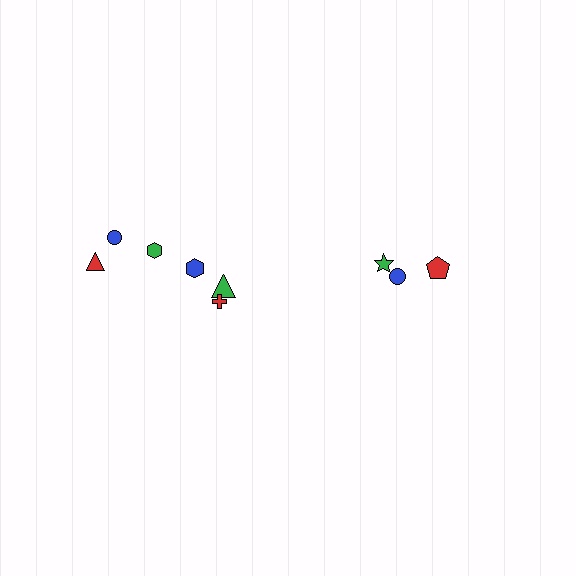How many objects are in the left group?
There are 6 objects.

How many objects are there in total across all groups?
There are 9 objects.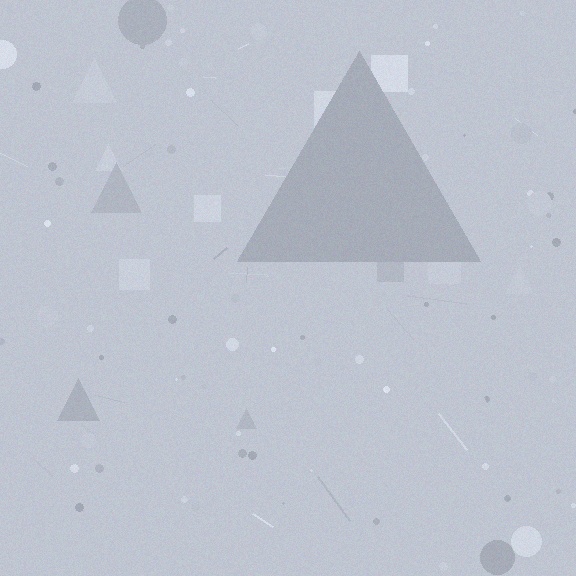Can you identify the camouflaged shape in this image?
The camouflaged shape is a triangle.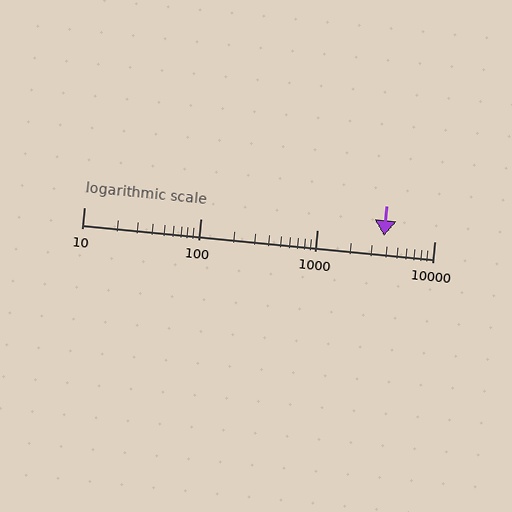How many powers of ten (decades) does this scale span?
The scale spans 3 decades, from 10 to 10000.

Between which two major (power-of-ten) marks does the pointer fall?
The pointer is between 1000 and 10000.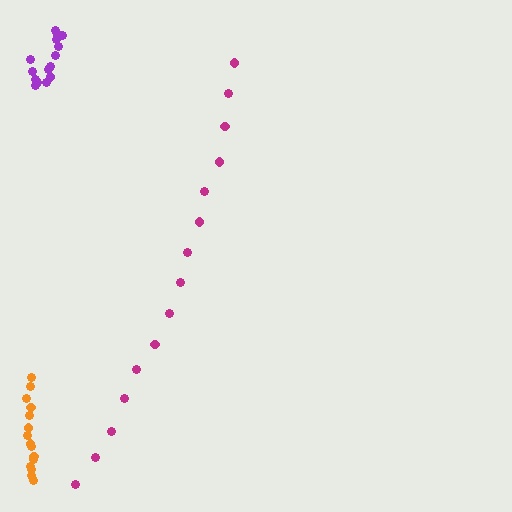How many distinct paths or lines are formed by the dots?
There are 3 distinct paths.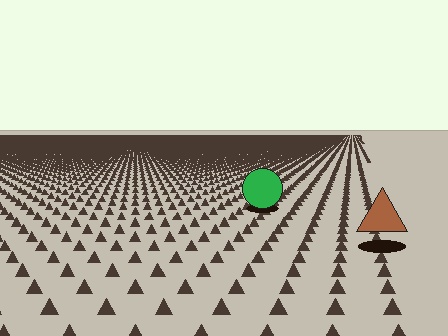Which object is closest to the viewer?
The brown triangle is closest. The texture marks near it are larger and more spread out.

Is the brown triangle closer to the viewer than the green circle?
Yes. The brown triangle is closer — you can tell from the texture gradient: the ground texture is coarser near it.